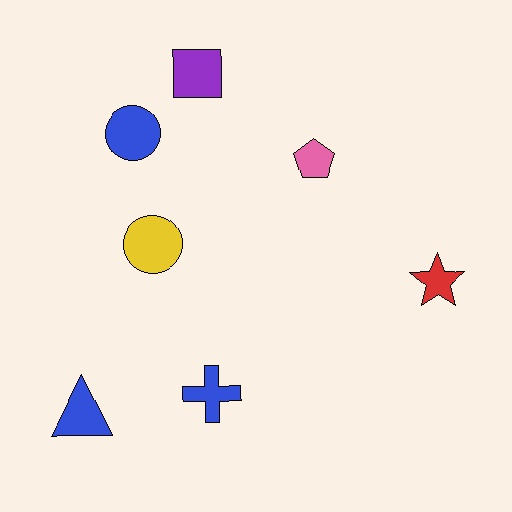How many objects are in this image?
There are 7 objects.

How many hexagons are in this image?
There are no hexagons.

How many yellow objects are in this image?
There is 1 yellow object.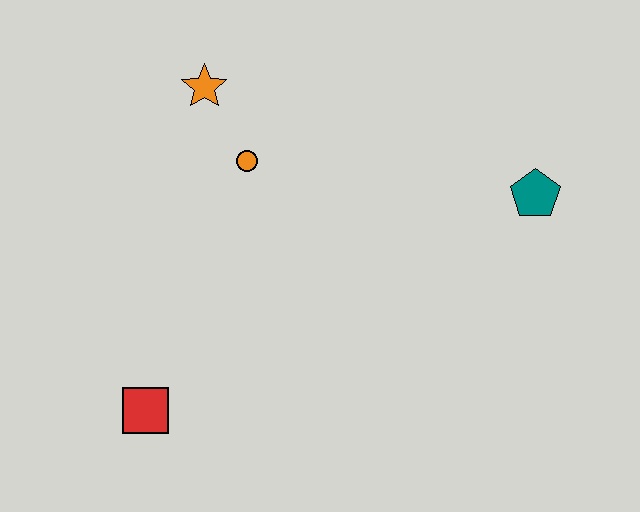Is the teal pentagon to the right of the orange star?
Yes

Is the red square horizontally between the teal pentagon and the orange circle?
No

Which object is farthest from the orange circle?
The teal pentagon is farthest from the orange circle.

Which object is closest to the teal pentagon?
The orange circle is closest to the teal pentagon.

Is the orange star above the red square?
Yes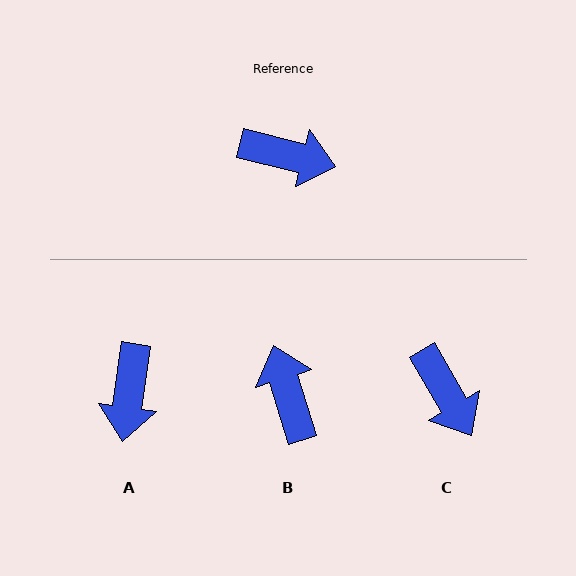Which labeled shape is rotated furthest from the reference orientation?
B, about 121 degrees away.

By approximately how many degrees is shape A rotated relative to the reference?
Approximately 84 degrees clockwise.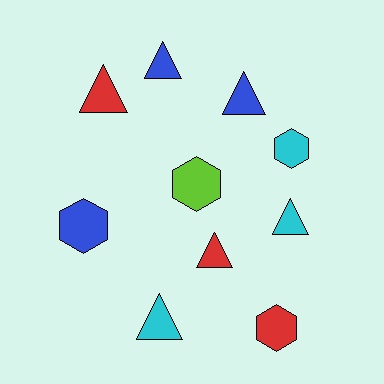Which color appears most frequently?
Cyan, with 3 objects.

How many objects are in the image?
There are 10 objects.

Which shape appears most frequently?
Triangle, with 6 objects.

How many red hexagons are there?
There is 1 red hexagon.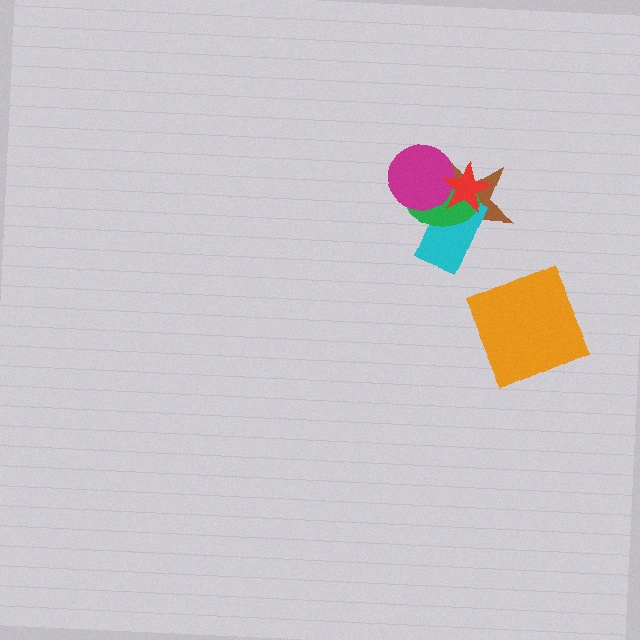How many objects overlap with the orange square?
0 objects overlap with the orange square.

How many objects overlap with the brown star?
4 objects overlap with the brown star.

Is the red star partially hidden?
No, no other shape covers it.